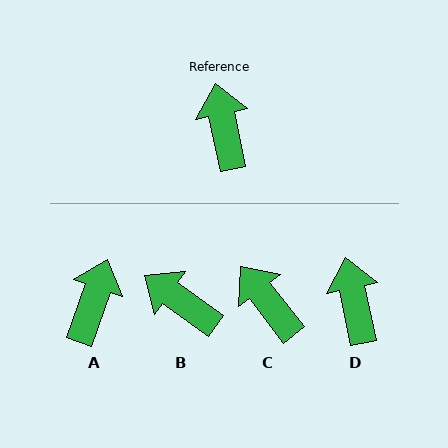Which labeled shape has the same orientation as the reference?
D.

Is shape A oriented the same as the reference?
No, it is off by about 31 degrees.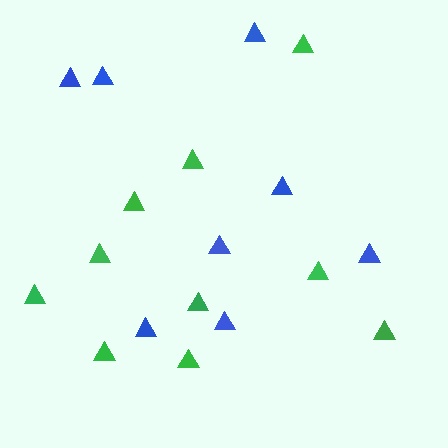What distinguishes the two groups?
There are 2 groups: one group of green triangles (10) and one group of blue triangles (8).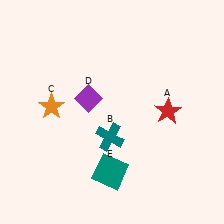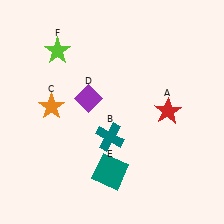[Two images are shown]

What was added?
A lime star (F) was added in Image 2.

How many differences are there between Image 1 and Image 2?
There is 1 difference between the two images.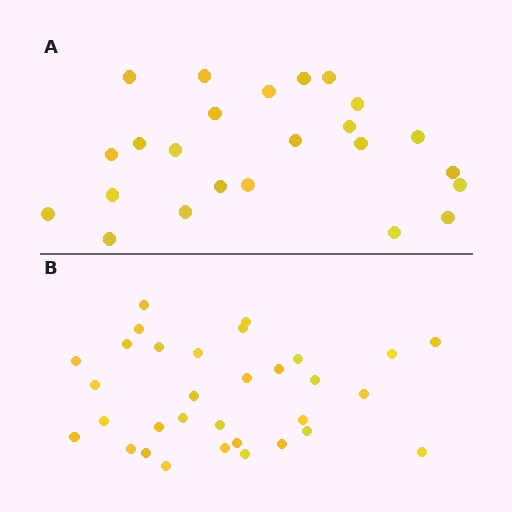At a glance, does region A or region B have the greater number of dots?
Region B (the bottom region) has more dots.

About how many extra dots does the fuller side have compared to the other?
Region B has roughly 8 or so more dots than region A.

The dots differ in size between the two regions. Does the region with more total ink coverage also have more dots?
No. Region A has more total ink coverage because its dots are larger, but region B actually contains more individual dots. Total area can be misleading — the number of items is what matters here.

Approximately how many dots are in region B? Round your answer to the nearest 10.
About 30 dots. (The exact count is 32, which rounds to 30.)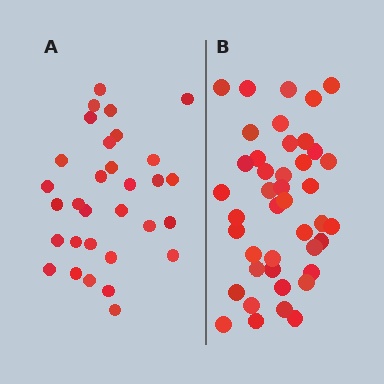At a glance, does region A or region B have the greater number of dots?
Region B (the right region) has more dots.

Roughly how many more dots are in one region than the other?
Region B has roughly 12 or so more dots than region A.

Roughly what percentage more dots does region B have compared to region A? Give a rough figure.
About 35% more.